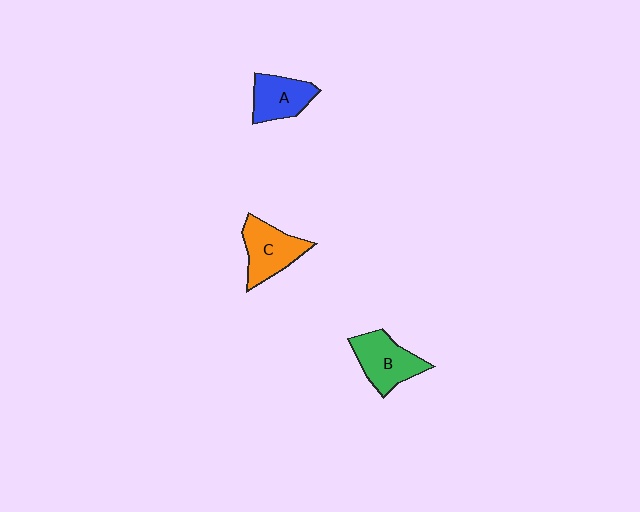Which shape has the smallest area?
Shape A (blue).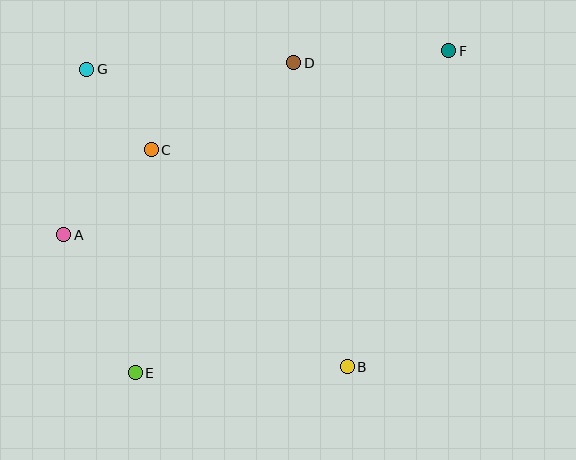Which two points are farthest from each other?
Points E and F are farthest from each other.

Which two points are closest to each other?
Points C and G are closest to each other.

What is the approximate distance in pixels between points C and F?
The distance between C and F is approximately 314 pixels.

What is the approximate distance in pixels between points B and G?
The distance between B and G is approximately 396 pixels.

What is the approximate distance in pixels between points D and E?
The distance between D and E is approximately 348 pixels.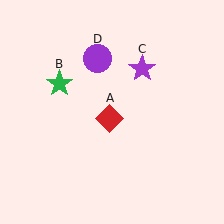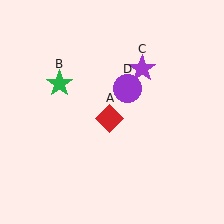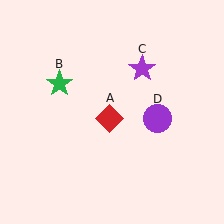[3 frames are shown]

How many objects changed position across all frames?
1 object changed position: purple circle (object D).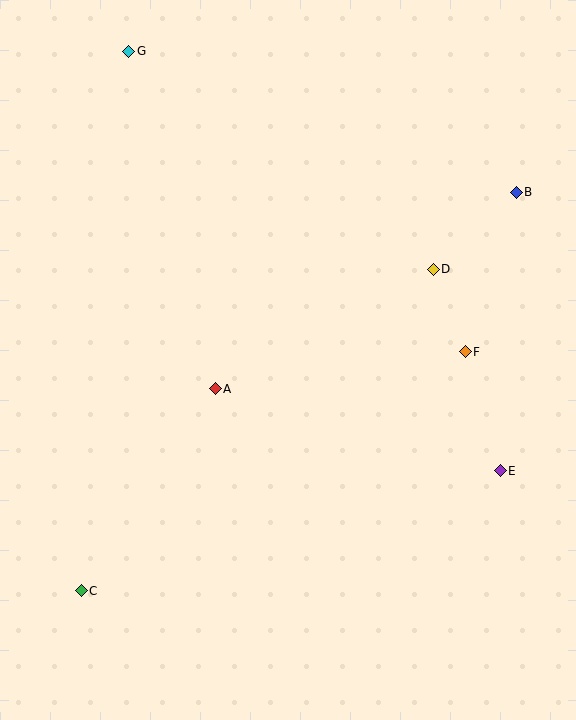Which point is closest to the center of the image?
Point A at (215, 389) is closest to the center.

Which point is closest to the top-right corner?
Point B is closest to the top-right corner.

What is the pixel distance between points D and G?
The distance between D and G is 374 pixels.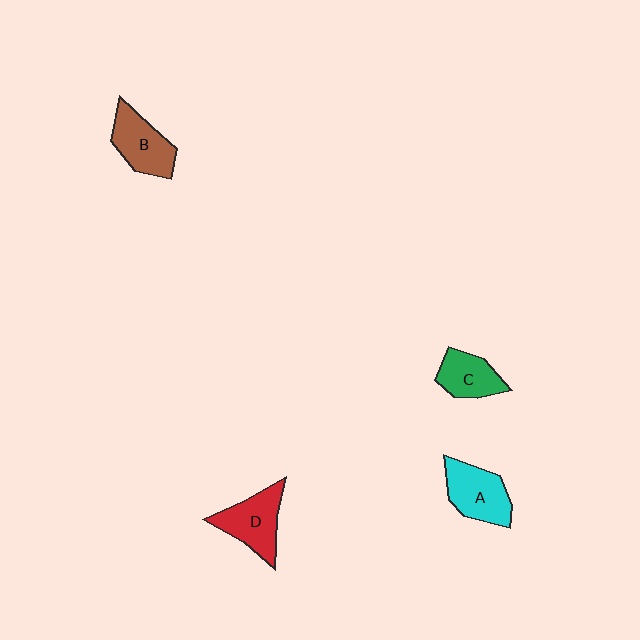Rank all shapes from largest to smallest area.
From largest to smallest: D (red), A (cyan), B (brown), C (green).